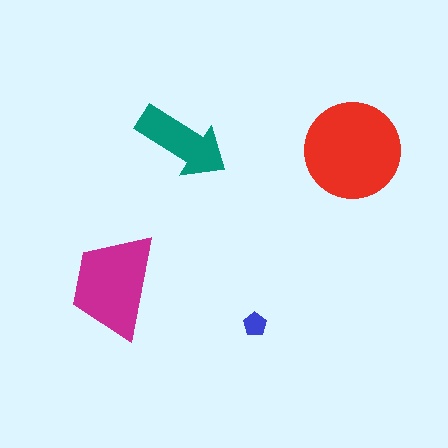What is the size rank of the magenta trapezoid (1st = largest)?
2nd.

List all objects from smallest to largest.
The blue pentagon, the teal arrow, the magenta trapezoid, the red circle.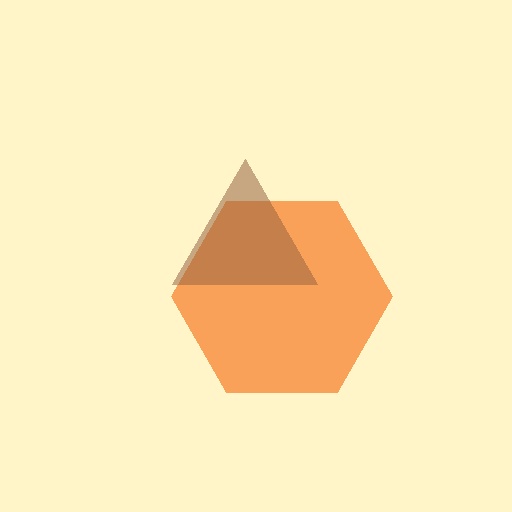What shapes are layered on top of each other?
The layered shapes are: an orange hexagon, a brown triangle.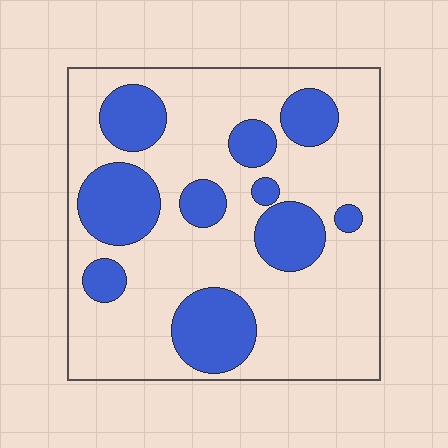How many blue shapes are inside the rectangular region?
10.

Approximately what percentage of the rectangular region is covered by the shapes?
Approximately 30%.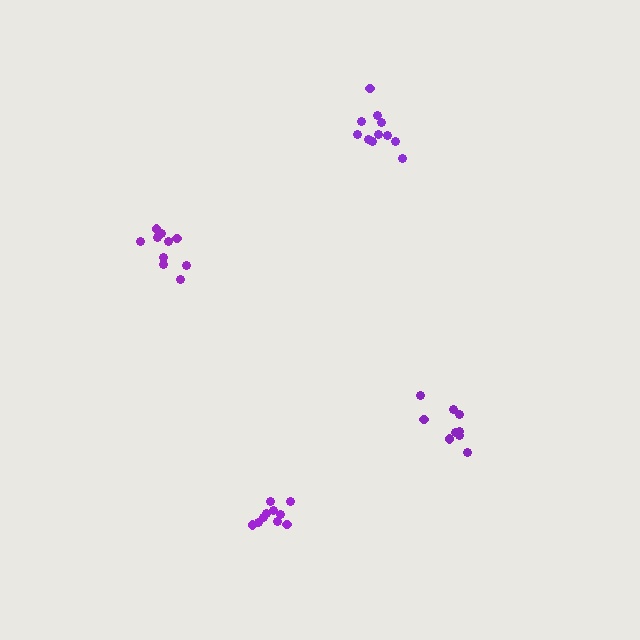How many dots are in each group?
Group 1: 10 dots, Group 2: 9 dots, Group 3: 10 dots, Group 4: 11 dots (40 total).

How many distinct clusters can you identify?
There are 4 distinct clusters.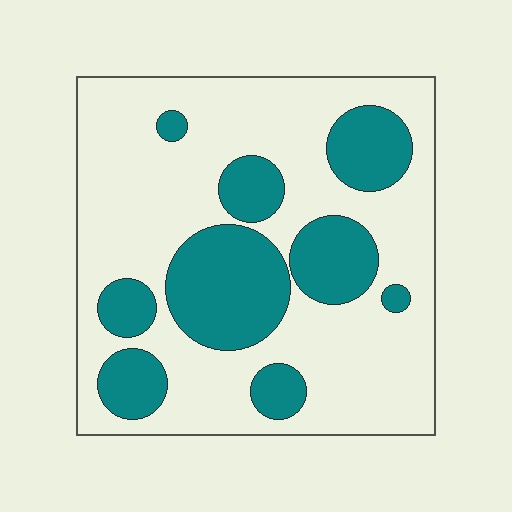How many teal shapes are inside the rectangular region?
9.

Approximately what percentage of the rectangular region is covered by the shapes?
Approximately 30%.